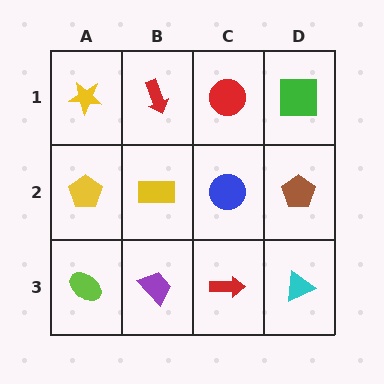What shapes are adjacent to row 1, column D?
A brown pentagon (row 2, column D), a red circle (row 1, column C).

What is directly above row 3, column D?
A brown pentagon.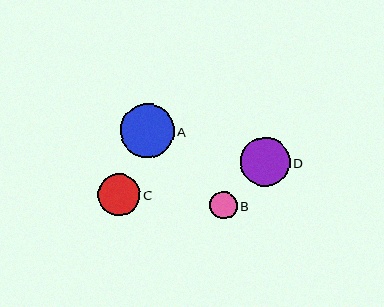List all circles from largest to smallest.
From largest to smallest: A, D, C, B.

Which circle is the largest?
Circle A is the largest with a size of approximately 54 pixels.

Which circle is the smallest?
Circle B is the smallest with a size of approximately 27 pixels.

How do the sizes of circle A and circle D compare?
Circle A and circle D are approximately the same size.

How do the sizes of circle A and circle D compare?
Circle A and circle D are approximately the same size.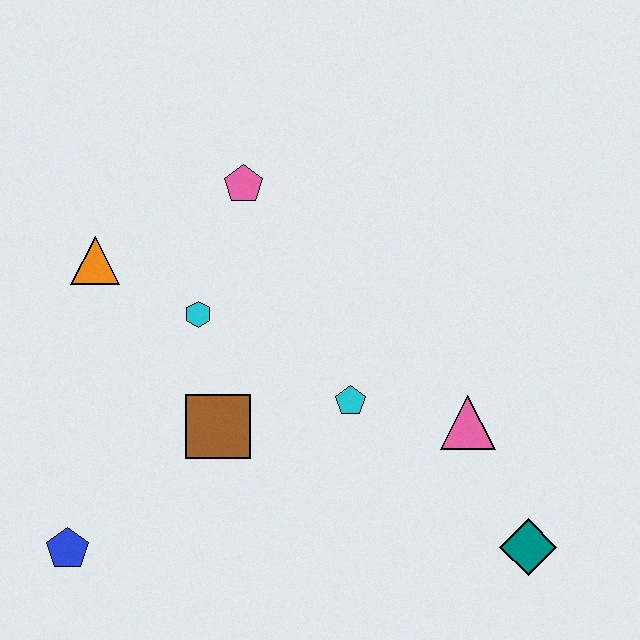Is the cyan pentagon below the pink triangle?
No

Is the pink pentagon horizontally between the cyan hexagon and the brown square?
No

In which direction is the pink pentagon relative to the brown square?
The pink pentagon is above the brown square.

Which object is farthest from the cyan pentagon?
The blue pentagon is farthest from the cyan pentagon.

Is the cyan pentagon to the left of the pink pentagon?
No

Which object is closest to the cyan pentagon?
The pink triangle is closest to the cyan pentagon.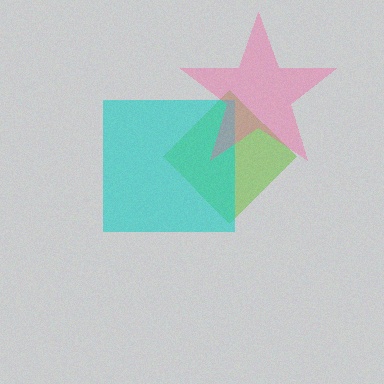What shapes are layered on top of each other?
The layered shapes are: a lime diamond, a cyan square, a pink star.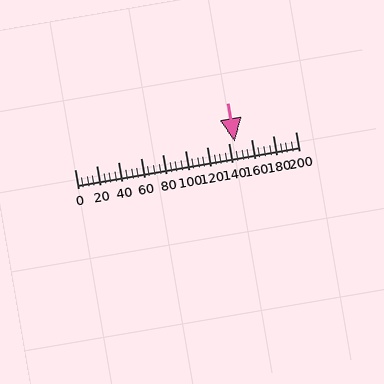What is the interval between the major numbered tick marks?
The major tick marks are spaced 20 units apart.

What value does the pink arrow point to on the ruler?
The pink arrow points to approximately 145.